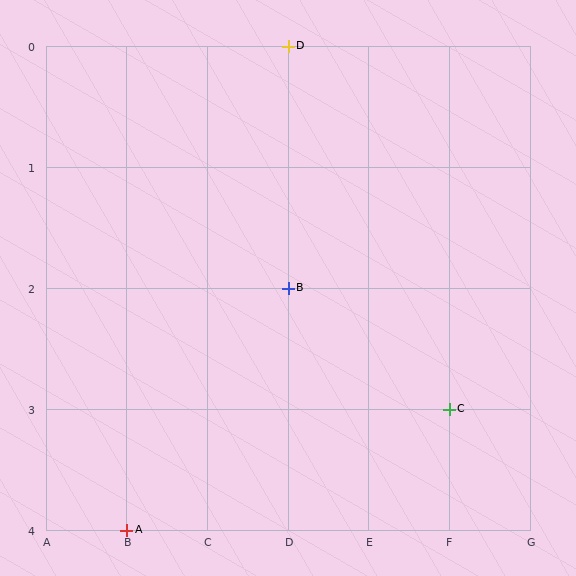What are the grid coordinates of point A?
Point A is at grid coordinates (B, 4).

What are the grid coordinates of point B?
Point B is at grid coordinates (D, 2).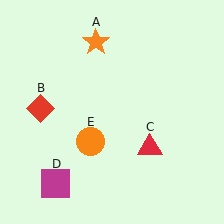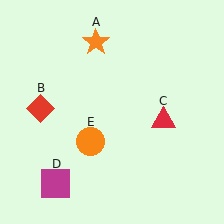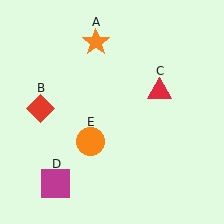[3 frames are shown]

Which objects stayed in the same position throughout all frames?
Orange star (object A) and red diamond (object B) and magenta square (object D) and orange circle (object E) remained stationary.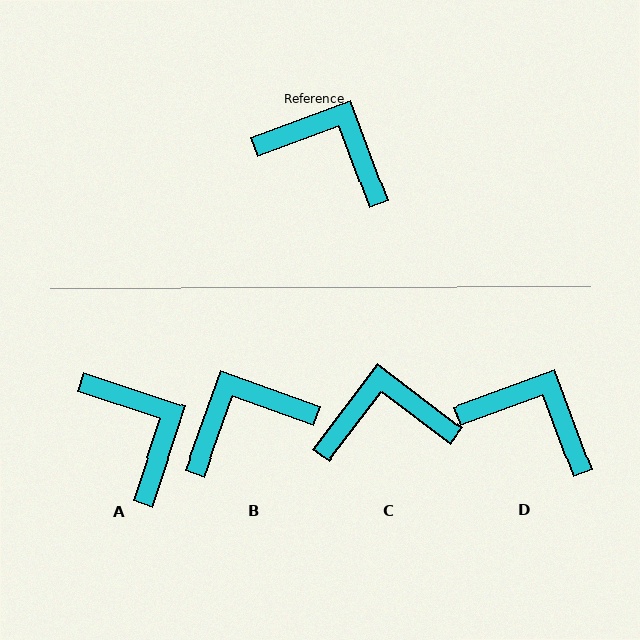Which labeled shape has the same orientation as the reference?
D.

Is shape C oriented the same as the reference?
No, it is off by about 33 degrees.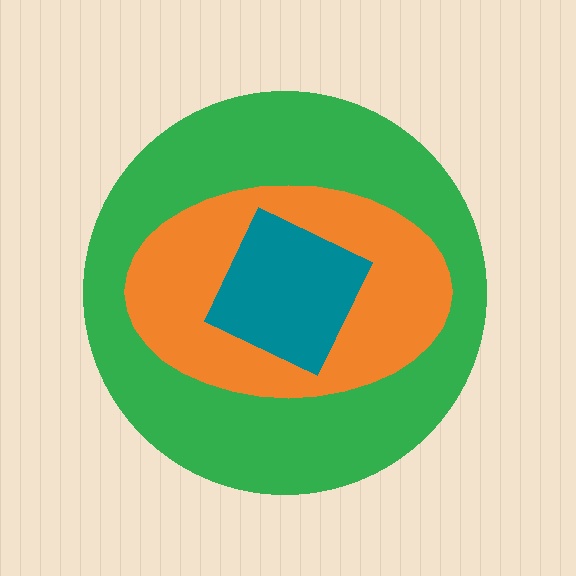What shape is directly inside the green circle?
The orange ellipse.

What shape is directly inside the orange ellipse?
The teal square.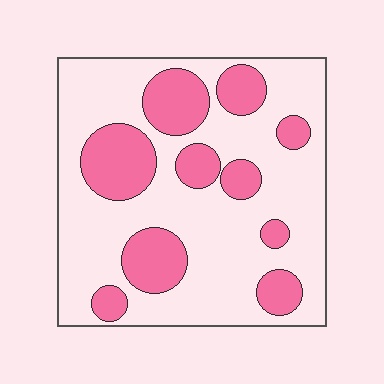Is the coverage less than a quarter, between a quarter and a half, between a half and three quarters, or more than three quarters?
Between a quarter and a half.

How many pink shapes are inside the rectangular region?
10.